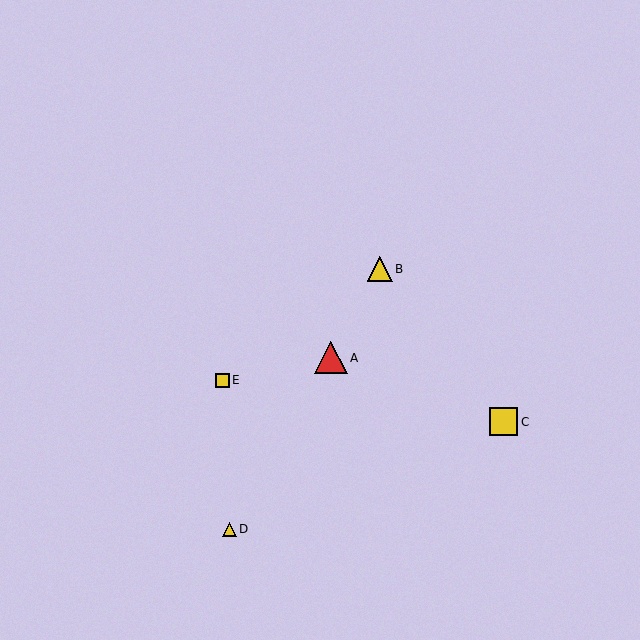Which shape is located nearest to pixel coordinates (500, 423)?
The yellow square (labeled C) at (504, 422) is nearest to that location.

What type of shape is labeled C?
Shape C is a yellow square.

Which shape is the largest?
The red triangle (labeled A) is the largest.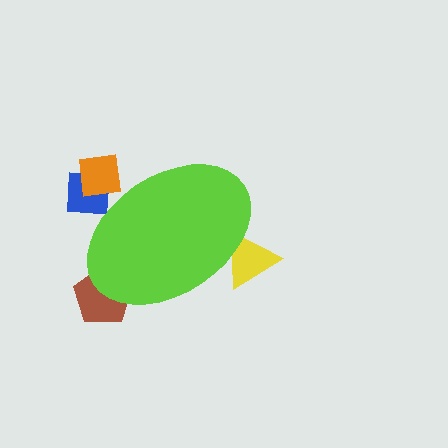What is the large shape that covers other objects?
A lime ellipse.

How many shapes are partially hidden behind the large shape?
4 shapes are partially hidden.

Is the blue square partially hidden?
Yes, the blue square is partially hidden behind the lime ellipse.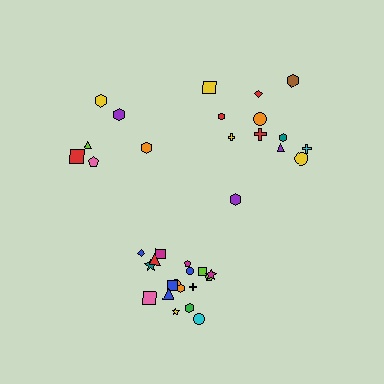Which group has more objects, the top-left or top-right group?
The top-right group.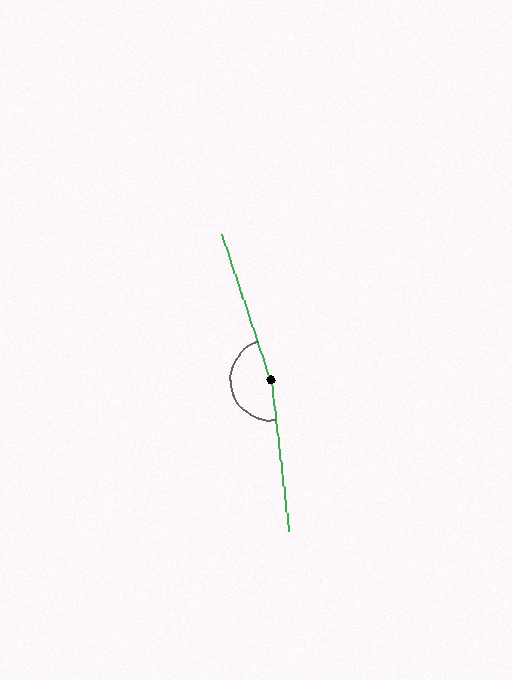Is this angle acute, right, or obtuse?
It is obtuse.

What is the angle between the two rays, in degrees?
Approximately 169 degrees.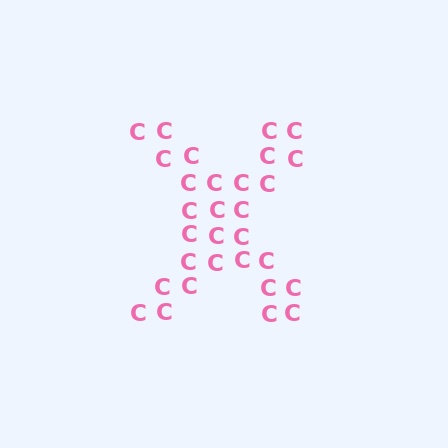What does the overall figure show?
The overall figure shows the letter X.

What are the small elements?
The small elements are letter C's.